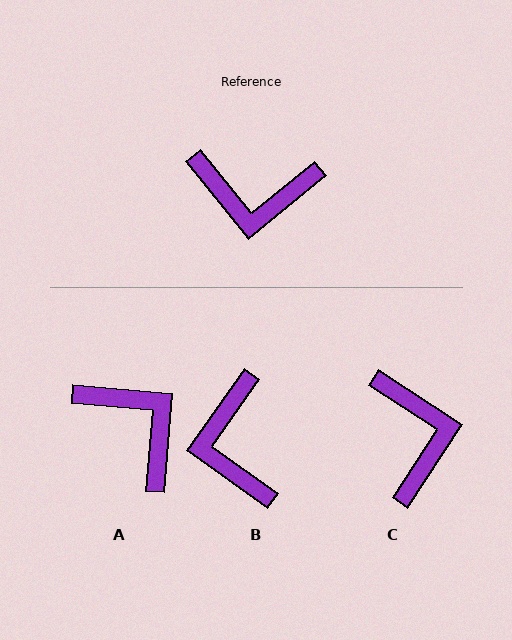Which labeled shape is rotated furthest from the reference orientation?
A, about 136 degrees away.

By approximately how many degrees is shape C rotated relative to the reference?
Approximately 108 degrees counter-clockwise.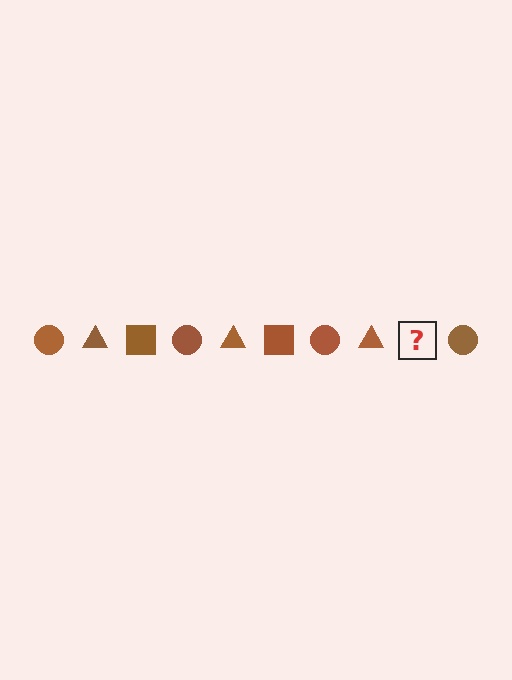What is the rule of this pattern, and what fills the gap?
The rule is that the pattern cycles through circle, triangle, square shapes in brown. The gap should be filled with a brown square.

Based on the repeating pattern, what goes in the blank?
The blank should be a brown square.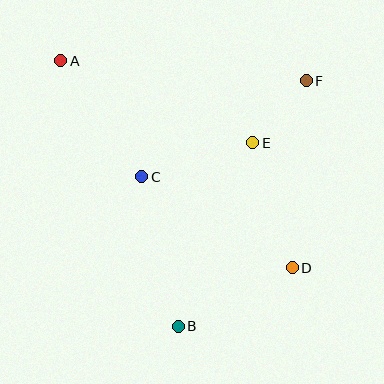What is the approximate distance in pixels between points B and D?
The distance between B and D is approximately 128 pixels.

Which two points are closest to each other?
Points E and F are closest to each other.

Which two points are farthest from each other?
Points A and D are farthest from each other.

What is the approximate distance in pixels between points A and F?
The distance between A and F is approximately 246 pixels.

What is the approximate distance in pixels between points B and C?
The distance between B and C is approximately 154 pixels.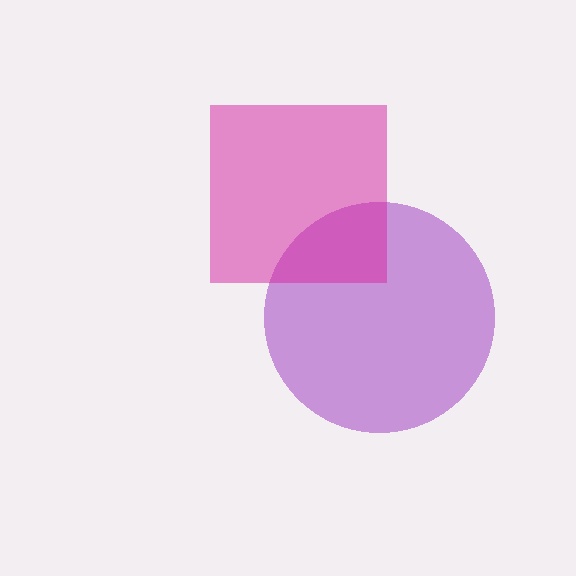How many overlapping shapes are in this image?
There are 2 overlapping shapes in the image.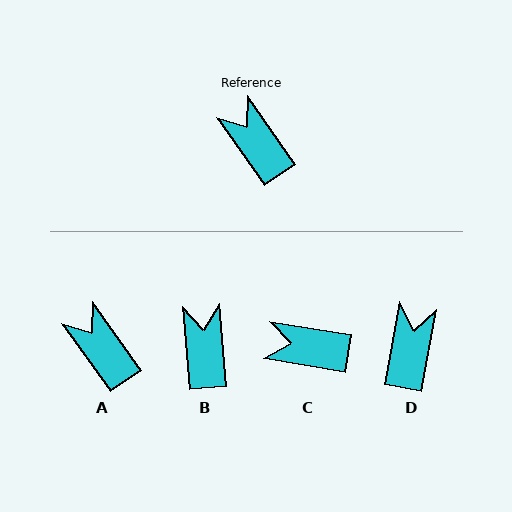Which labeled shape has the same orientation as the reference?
A.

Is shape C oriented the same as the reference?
No, it is off by about 46 degrees.